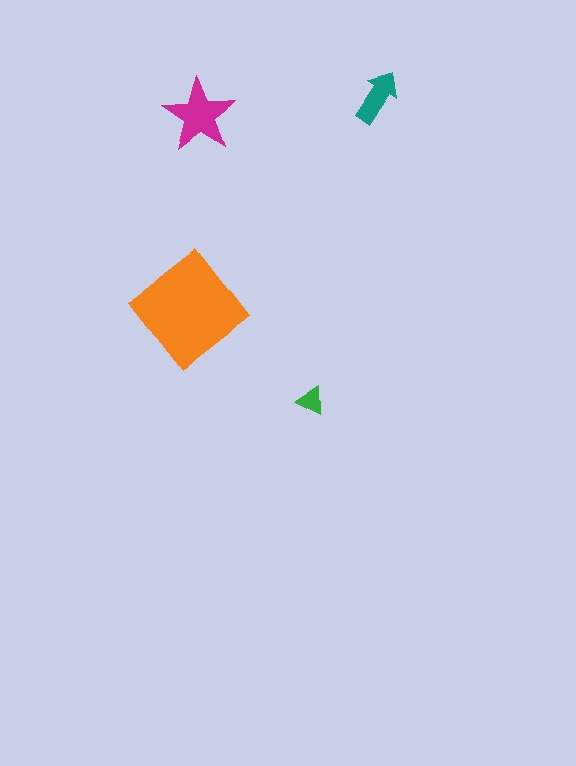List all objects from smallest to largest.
The green triangle, the teal arrow, the magenta star, the orange diamond.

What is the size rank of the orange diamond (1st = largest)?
1st.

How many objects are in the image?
There are 4 objects in the image.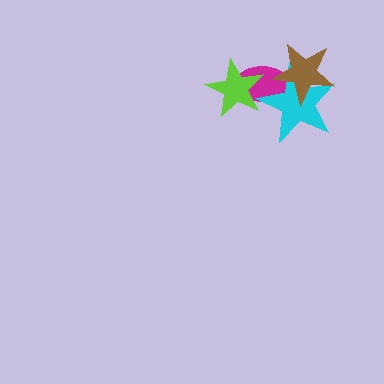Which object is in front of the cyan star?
The brown star is in front of the cyan star.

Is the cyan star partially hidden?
Yes, it is partially covered by another shape.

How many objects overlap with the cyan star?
3 objects overlap with the cyan star.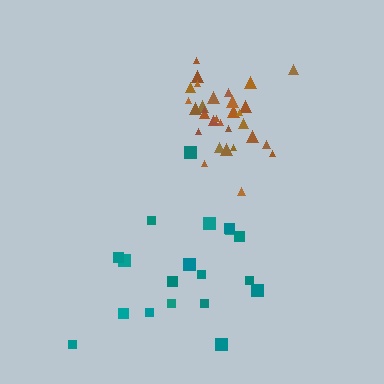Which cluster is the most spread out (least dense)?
Teal.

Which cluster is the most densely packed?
Brown.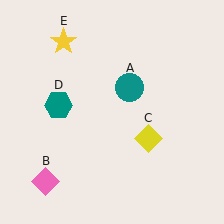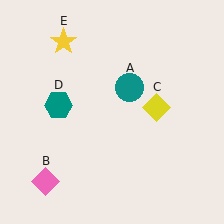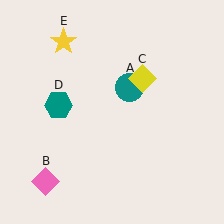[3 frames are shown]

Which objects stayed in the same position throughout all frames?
Teal circle (object A) and pink diamond (object B) and teal hexagon (object D) and yellow star (object E) remained stationary.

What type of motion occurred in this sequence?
The yellow diamond (object C) rotated counterclockwise around the center of the scene.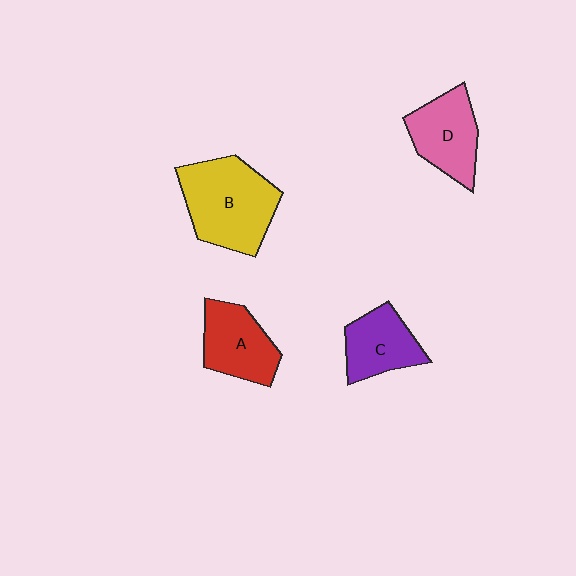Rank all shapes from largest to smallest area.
From largest to smallest: B (yellow), D (pink), A (red), C (purple).